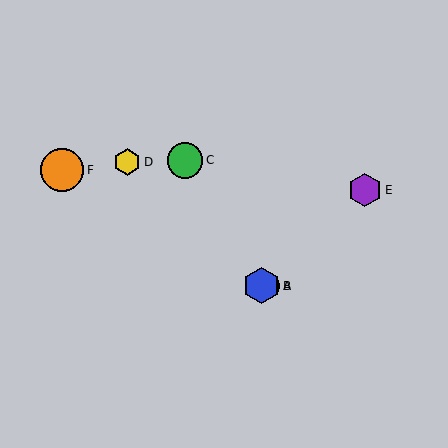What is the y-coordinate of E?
Object E is at y≈190.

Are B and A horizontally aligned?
Yes, both are at y≈286.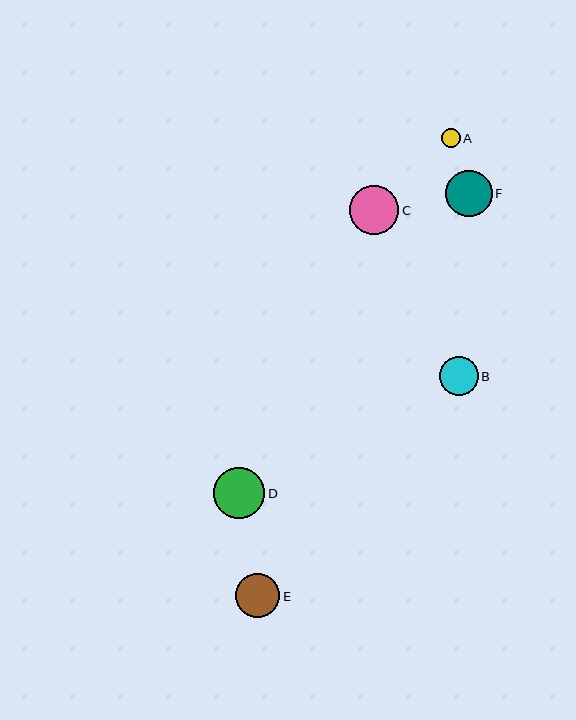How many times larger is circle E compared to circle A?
Circle E is approximately 2.4 times the size of circle A.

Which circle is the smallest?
Circle A is the smallest with a size of approximately 19 pixels.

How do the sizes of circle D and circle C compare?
Circle D and circle C are approximately the same size.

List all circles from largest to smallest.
From largest to smallest: D, C, F, E, B, A.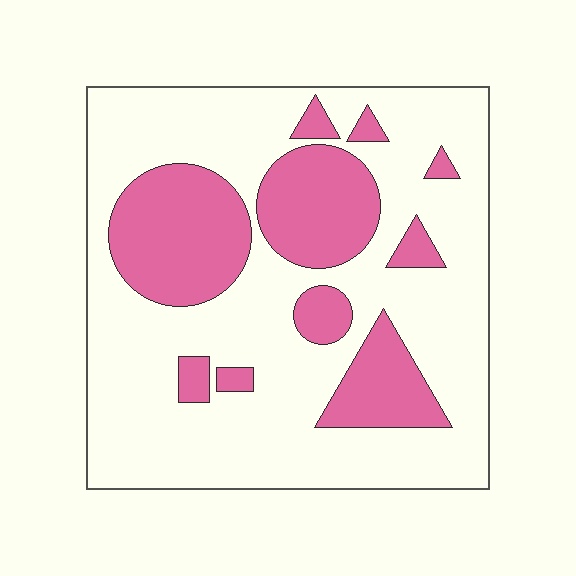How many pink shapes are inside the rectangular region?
10.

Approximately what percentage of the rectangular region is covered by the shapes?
Approximately 30%.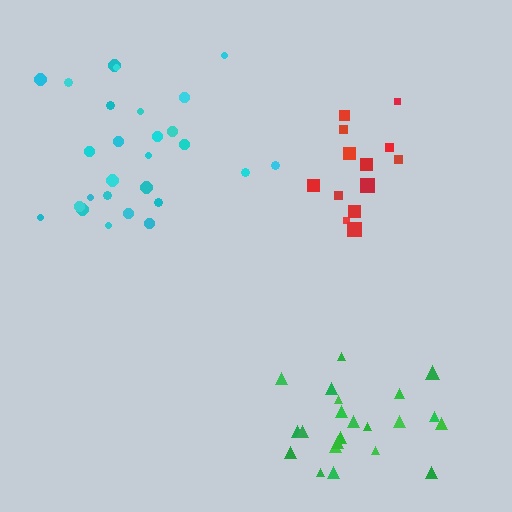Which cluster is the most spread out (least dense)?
Red.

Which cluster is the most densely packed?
Green.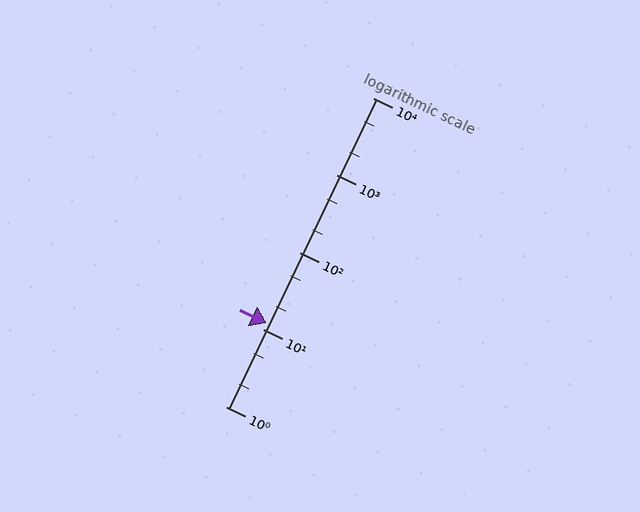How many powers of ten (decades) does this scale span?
The scale spans 4 decades, from 1 to 10000.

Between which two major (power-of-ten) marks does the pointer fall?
The pointer is between 10 and 100.